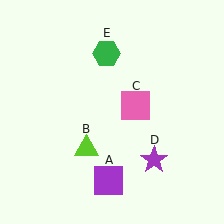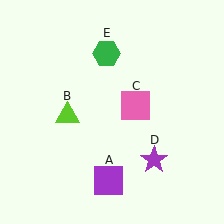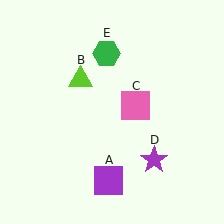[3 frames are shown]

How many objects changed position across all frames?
1 object changed position: lime triangle (object B).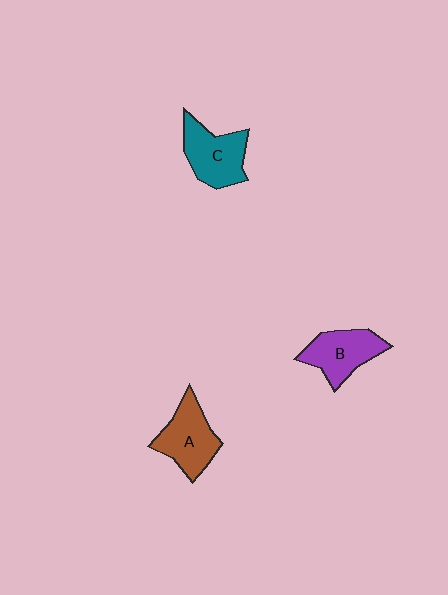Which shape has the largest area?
Shape A (brown).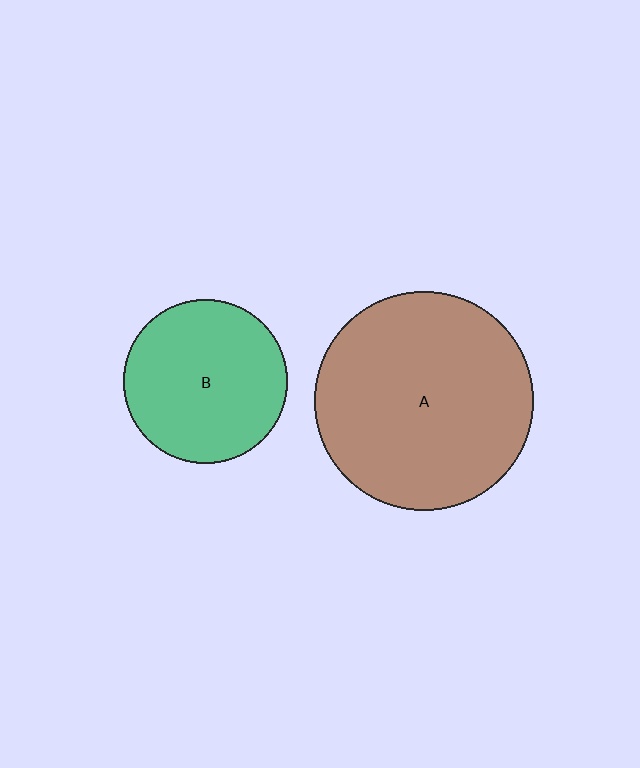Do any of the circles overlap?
No, none of the circles overlap.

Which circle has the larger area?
Circle A (brown).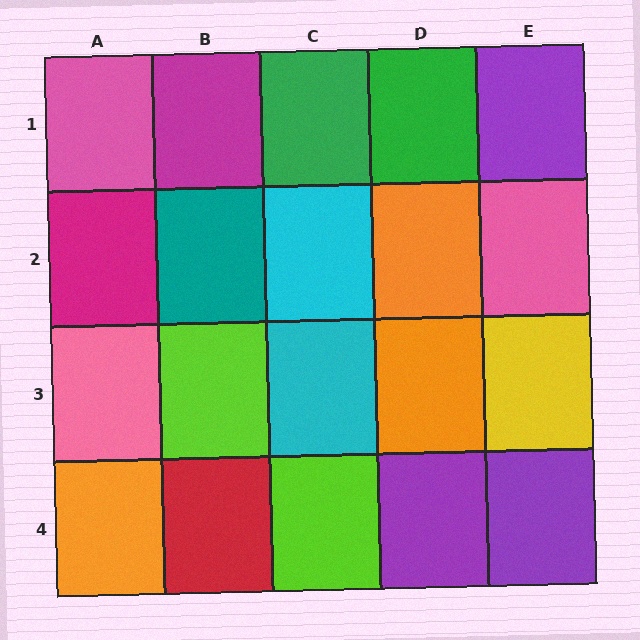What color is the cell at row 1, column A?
Pink.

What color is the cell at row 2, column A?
Magenta.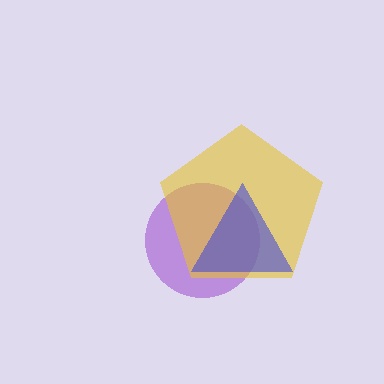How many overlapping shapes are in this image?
There are 3 overlapping shapes in the image.